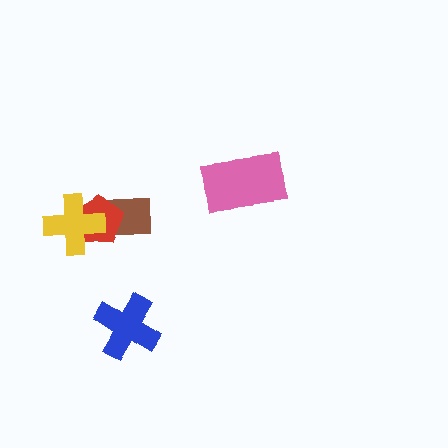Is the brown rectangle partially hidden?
Yes, it is partially covered by another shape.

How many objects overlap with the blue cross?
0 objects overlap with the blue cross.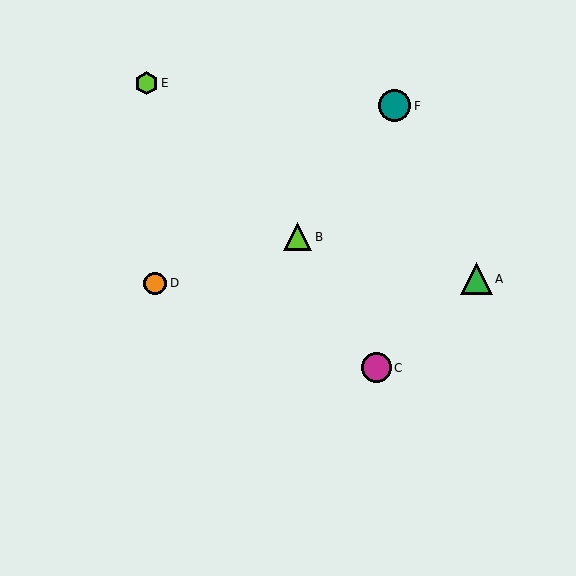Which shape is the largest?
The teal circle (labeled F) is the largest.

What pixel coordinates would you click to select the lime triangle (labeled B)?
Click at (297, 237) to select the lime triangle B.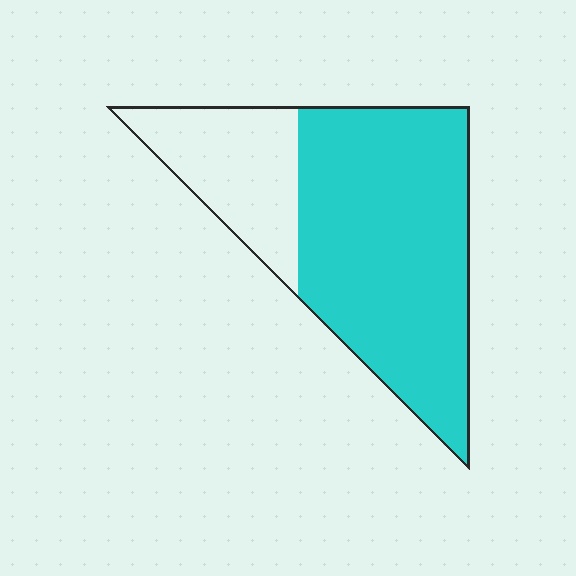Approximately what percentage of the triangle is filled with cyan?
Approximately 70%.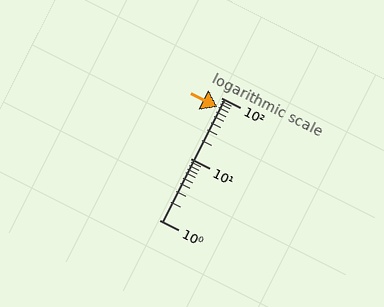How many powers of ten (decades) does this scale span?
The scale spans 2 decades, from 1 to 100.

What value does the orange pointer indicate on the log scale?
The pointer indicates approximately 70.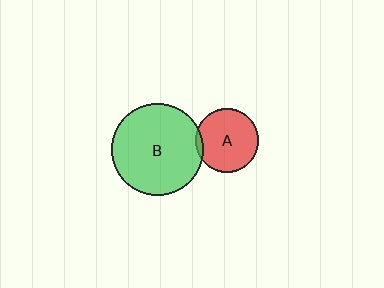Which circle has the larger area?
Circle B (green).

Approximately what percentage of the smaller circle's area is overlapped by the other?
Approximately 5%.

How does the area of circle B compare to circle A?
Approximately 2.1 times.